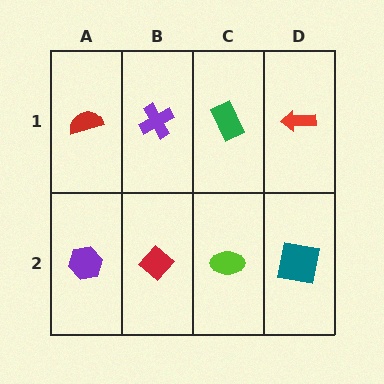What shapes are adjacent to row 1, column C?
A lime ellipse (row 2, column C), a purple cross (row 1, column B), a red arrow (row 1, column D).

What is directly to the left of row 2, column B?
A purple hexagon.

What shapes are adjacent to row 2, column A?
A red semicircle (row 1, column A), a red diamond (row 2, column B).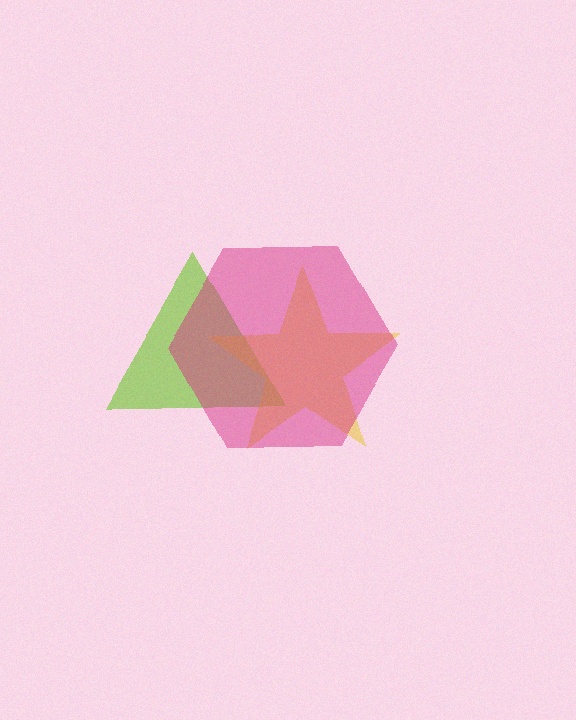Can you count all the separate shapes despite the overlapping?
Yes, there are 3 separate shapes.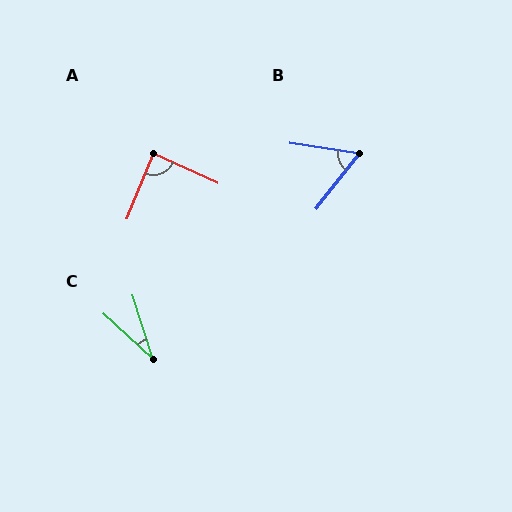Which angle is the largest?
A, at approximately 88 degrees.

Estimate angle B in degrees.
Approximately 61 degrees.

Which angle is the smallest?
C, at approximately 30 degrees.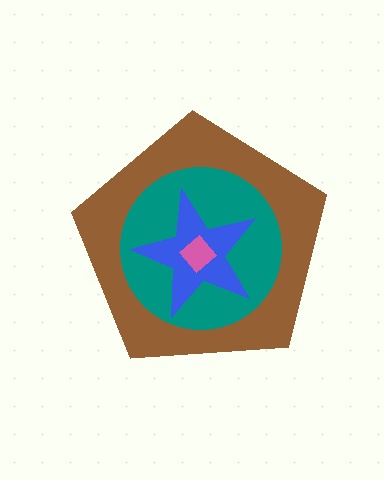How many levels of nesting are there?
4.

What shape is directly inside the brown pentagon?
The teal circle.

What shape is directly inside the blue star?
The pink diamond.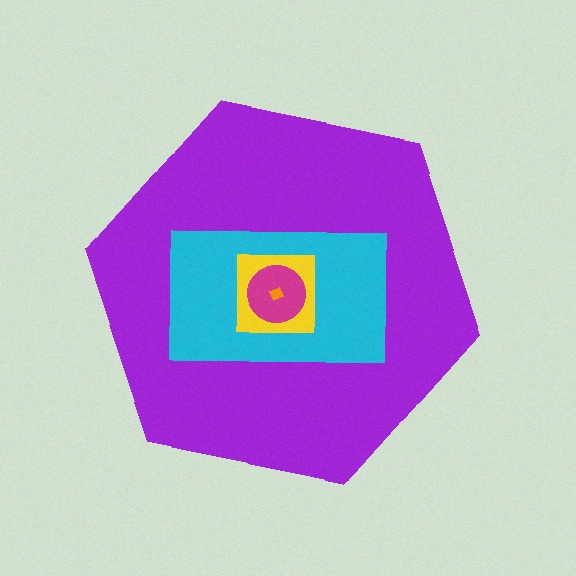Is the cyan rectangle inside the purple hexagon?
Yes.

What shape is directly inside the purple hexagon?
The cyan rectangle.